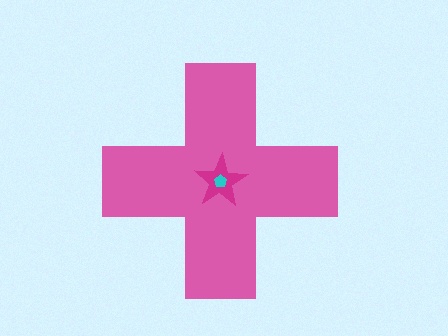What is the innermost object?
The cyan pentagon.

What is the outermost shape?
The pink cross.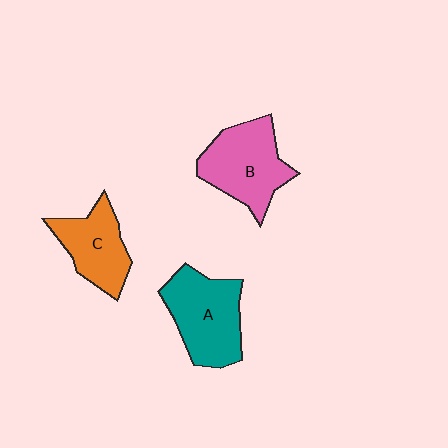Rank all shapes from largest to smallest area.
From largest to smallest: A (teal), B (pink), C (orange).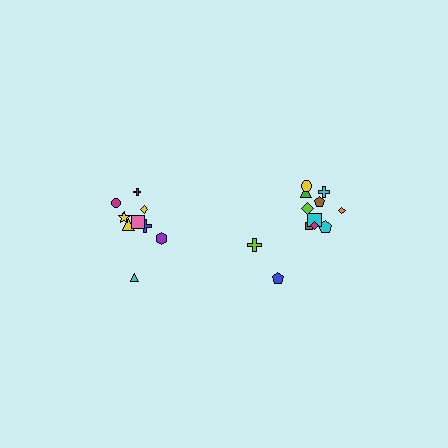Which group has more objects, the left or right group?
The right group.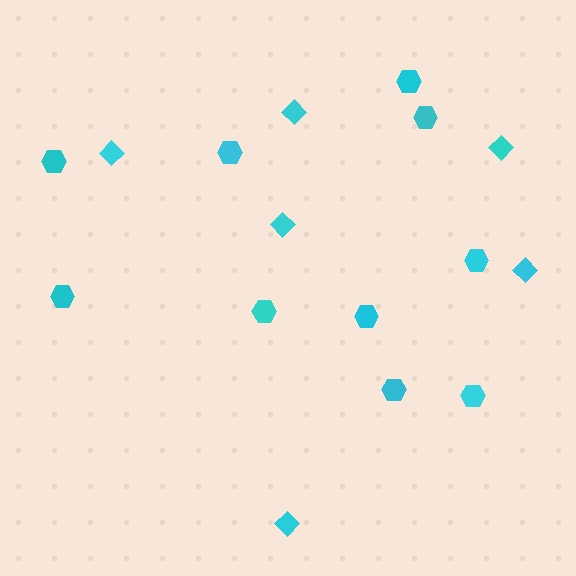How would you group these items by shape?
There are 2 groups: one group of diamonds (6) and one group of hexagons (10).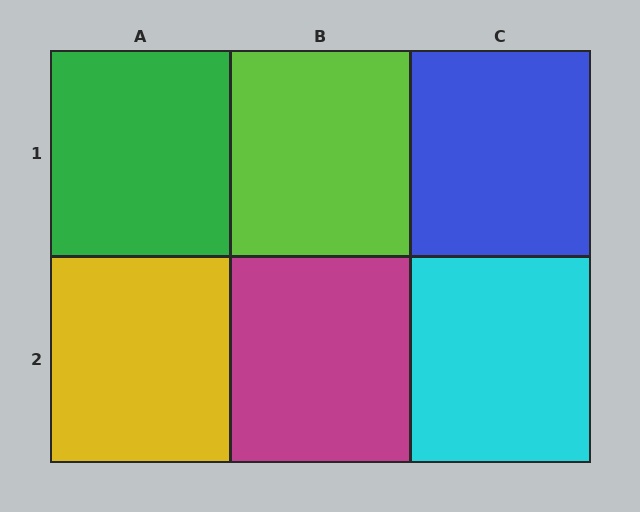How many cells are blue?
1 cell is blue.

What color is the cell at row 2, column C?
Cyan.